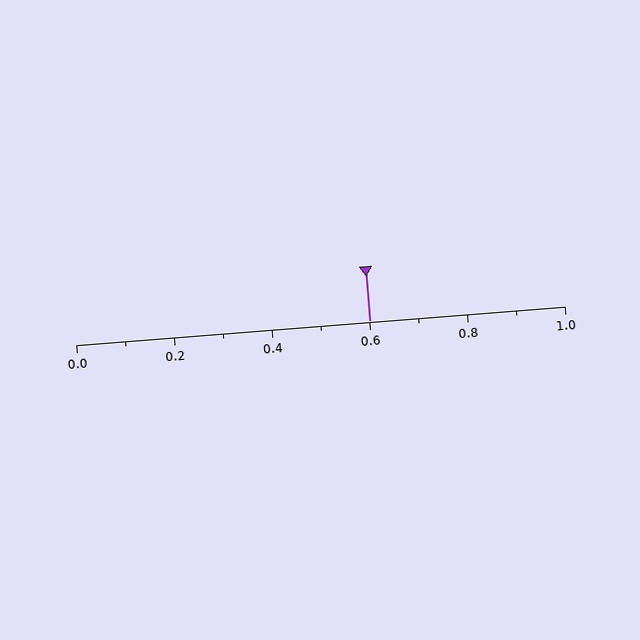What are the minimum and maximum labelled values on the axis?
The axis runs from 0.0 to 1.0.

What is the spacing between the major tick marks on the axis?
The major ticks are spaced 0.2 apart.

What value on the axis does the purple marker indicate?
The marker indicates approximately 0.6.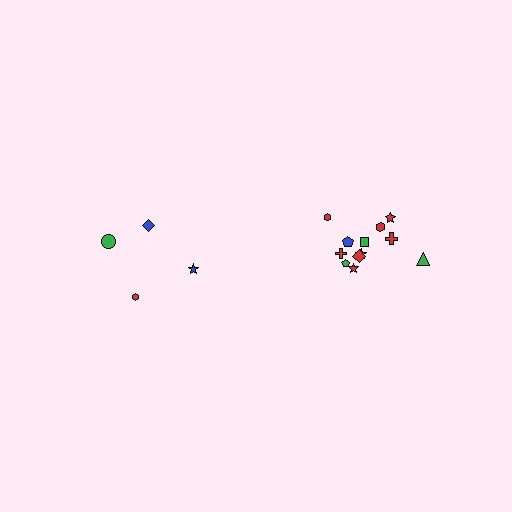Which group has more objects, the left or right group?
The right group.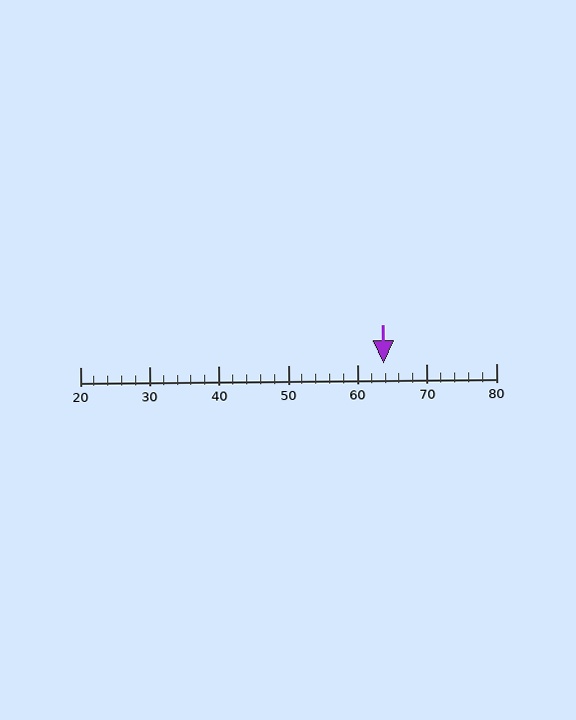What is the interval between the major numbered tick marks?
The major tick marks are spaced 10 units apart.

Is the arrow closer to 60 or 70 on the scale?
The arrow is closer to 60.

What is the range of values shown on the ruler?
The ruler shows values from 20 to 80.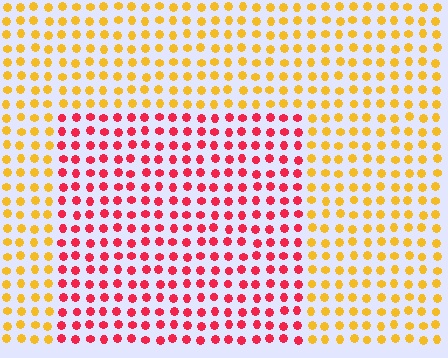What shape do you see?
I see a rectangle.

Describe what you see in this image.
The image is filled with small yellow elements in a uniform arrangement. A rectangle-shaped region is visible where the elements are tinted to a slightly different hue, forming a subtle color boundary.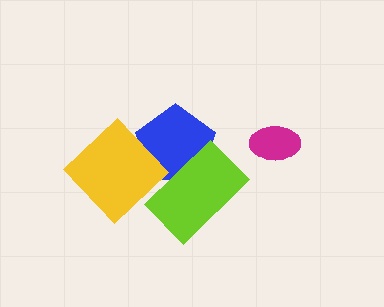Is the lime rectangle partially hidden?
No, no other shape covers it.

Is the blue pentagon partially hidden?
Yes, it is partially covered by another shape.